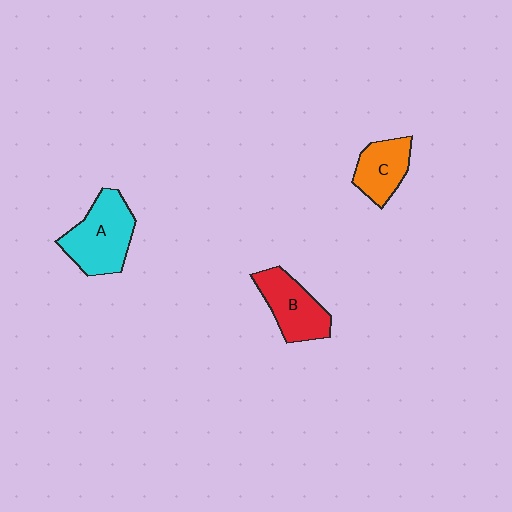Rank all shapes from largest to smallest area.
From largest to smallest: A (cyan), B (red), C (orange).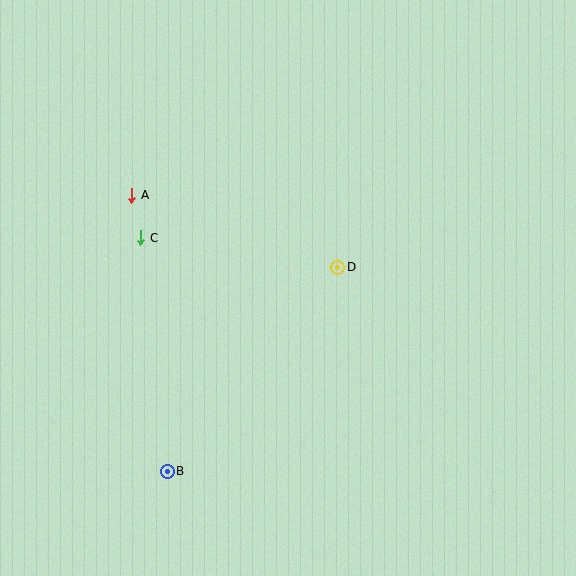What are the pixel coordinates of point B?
Point B is at (167, 471).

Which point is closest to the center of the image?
Point D at (338, 267) is closest to the center.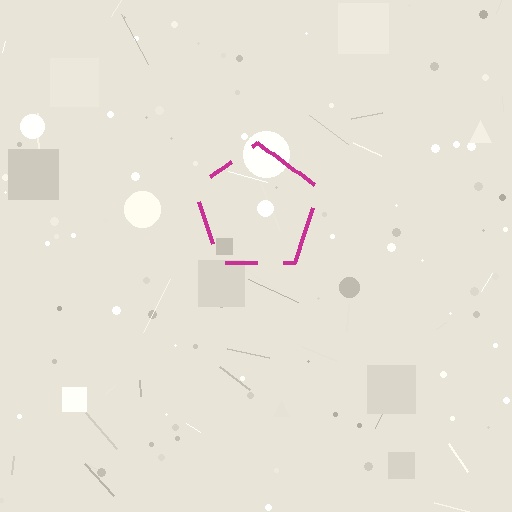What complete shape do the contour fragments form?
The contour fragments form a pentagon.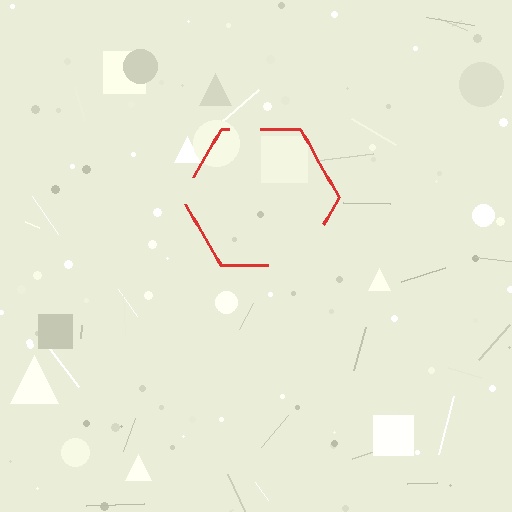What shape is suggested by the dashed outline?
The dashed outline suggests a hexagon.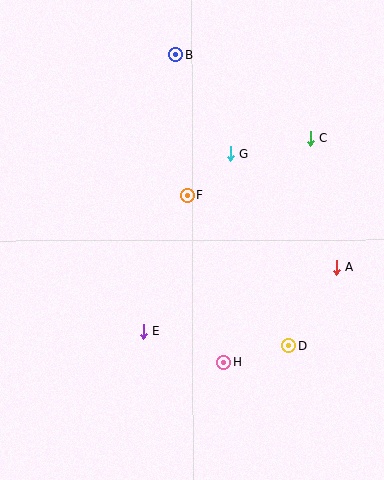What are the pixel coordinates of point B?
Point B is at (176, 55).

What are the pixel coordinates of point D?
Point D is at (289, 346).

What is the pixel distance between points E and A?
The distance between E and A is 204 pixels.